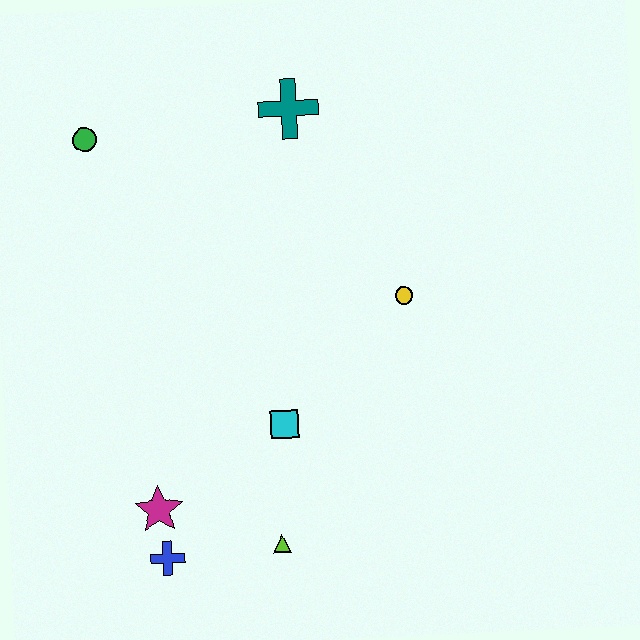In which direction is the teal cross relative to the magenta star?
The teal cross is above the magenta star.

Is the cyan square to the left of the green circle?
No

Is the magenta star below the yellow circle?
Yes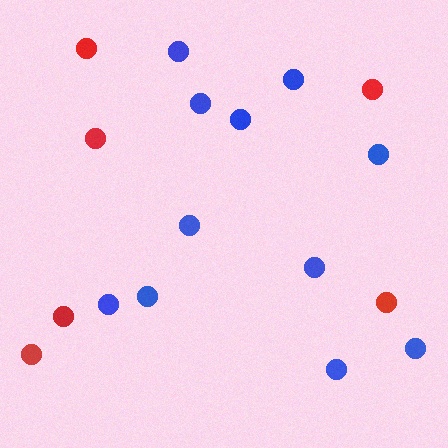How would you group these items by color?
There are 2 groups: one group of red circles (6) and one group of blue circles (11).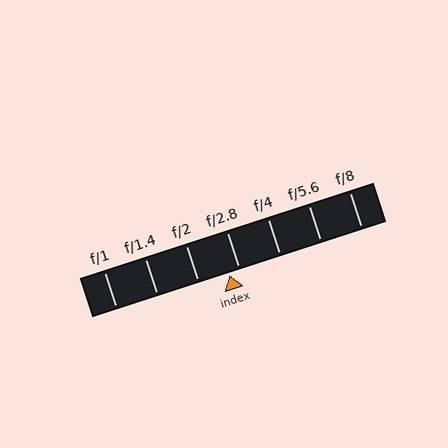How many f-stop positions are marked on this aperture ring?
There are 7 f-stop positions marked.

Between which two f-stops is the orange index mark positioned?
The index mark is between f/2 and f/2.8.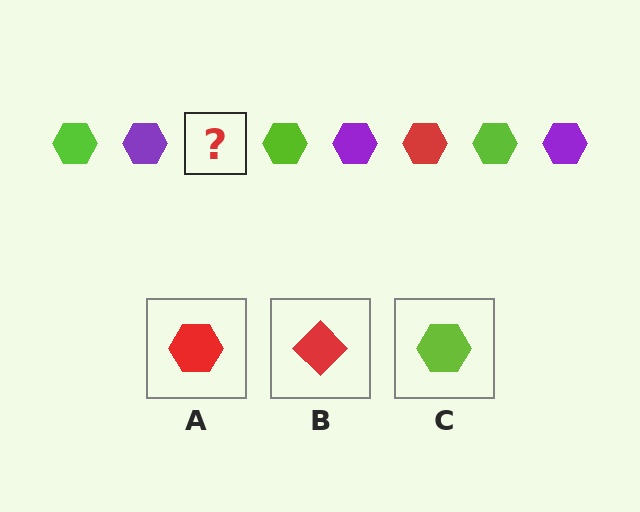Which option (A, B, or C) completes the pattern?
A.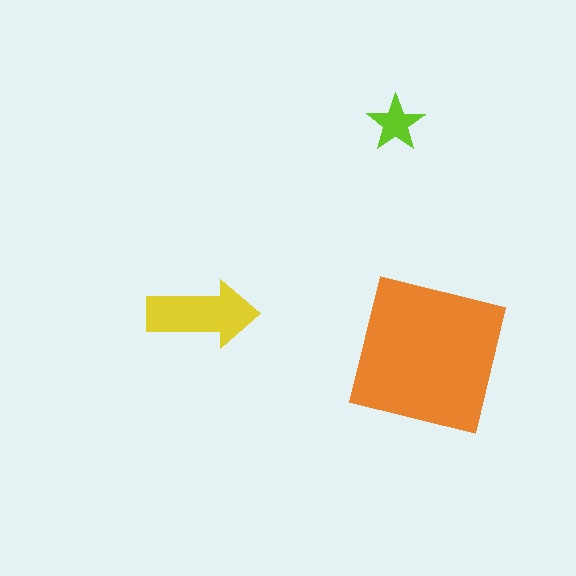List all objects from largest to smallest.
The orange square, the yellow arrow, the lime star.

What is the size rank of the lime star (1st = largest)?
3rd.